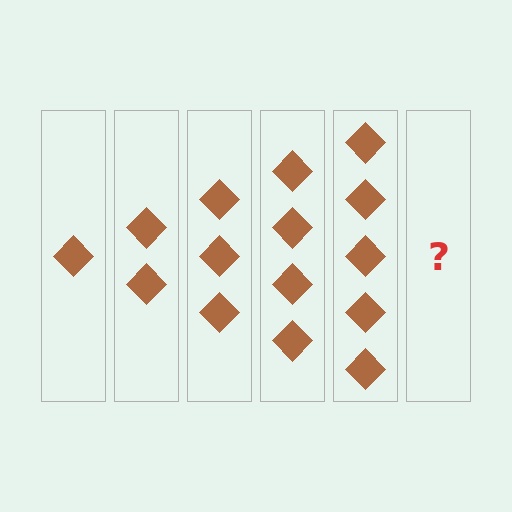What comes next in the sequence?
The next element should be 6 diamonds.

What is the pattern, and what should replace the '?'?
The pattern is that each step adds one more diamond. The '?' should be 6 diamonds.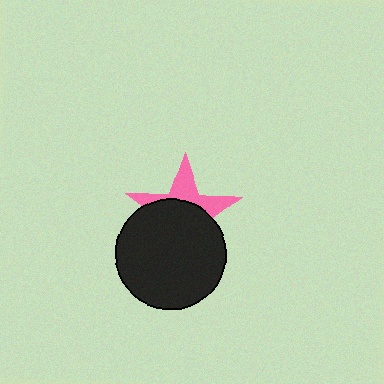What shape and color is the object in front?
The object in front is a black circle.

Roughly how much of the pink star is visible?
A small part of it is visible (roughly 37%).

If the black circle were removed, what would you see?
You would see the complete pink star.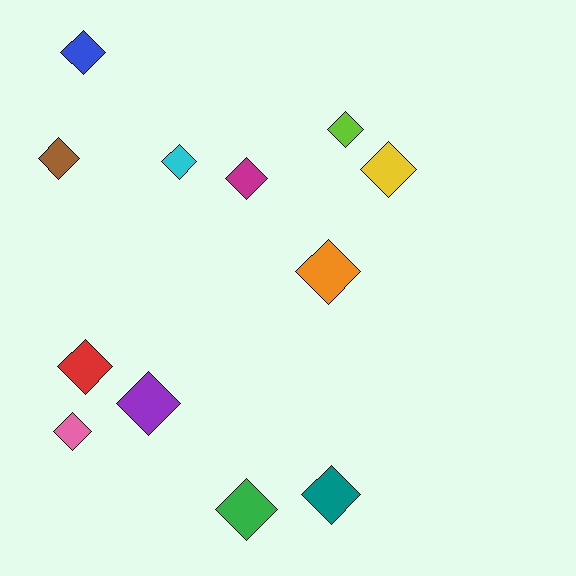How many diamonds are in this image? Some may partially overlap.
There are 12 diamonds.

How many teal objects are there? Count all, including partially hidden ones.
There is 1 teal object.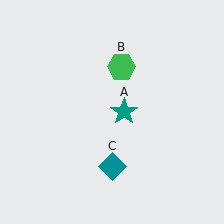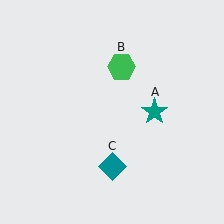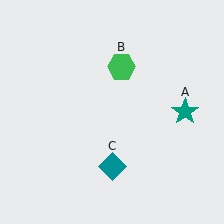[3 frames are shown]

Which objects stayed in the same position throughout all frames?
Green hexagon (object B) and teal diamond (object C) remained stationary.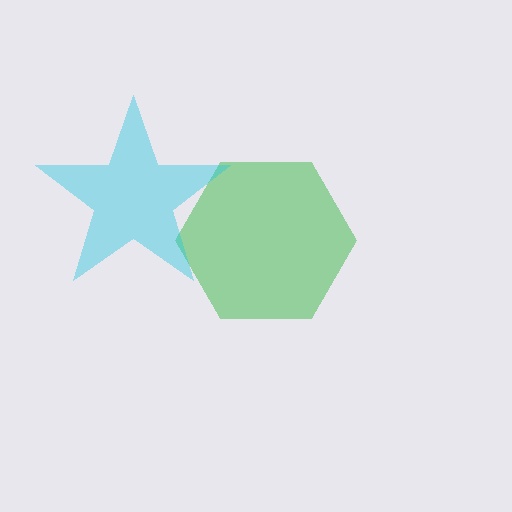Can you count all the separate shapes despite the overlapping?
Yes, there are 2 separate shapes.